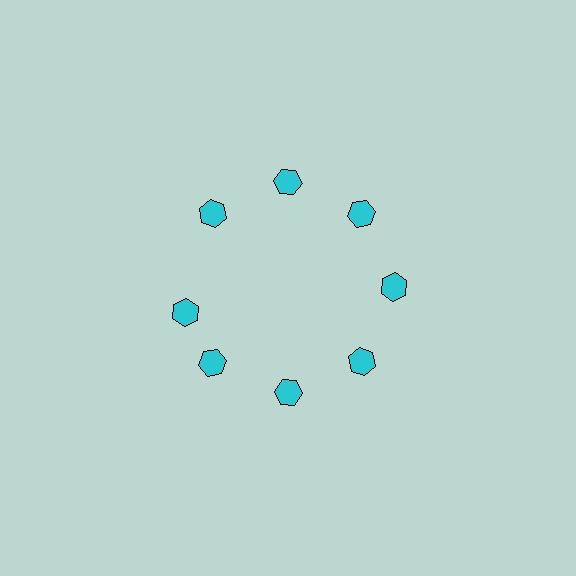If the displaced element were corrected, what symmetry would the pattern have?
It would have 8-fold rotational symmetry — the pattern would map onto itself every 45 degrees.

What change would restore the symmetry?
The symmetry would be restored by rotating it back into even spacing with its neighbors so that all 8 hexagons sit at equal angles and equal distance from the center.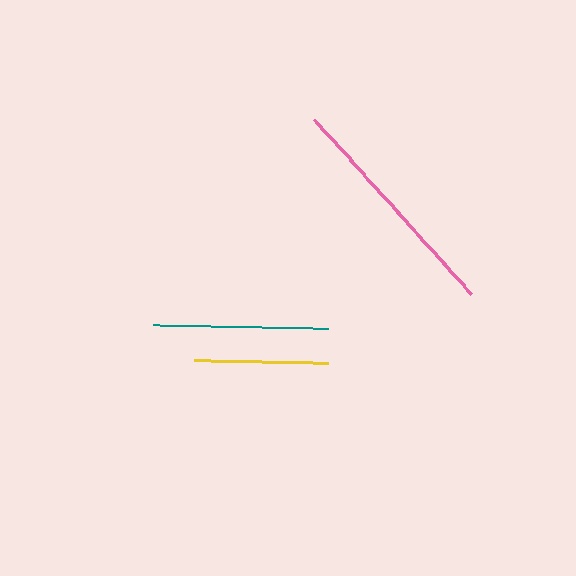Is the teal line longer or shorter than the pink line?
The pink line is longer than the teal line.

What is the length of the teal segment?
The teal segment is approximately 175 pixels long.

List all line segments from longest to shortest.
From longest to shortest: pink, teal, yellow.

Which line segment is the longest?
The pink line is the longest at approximately 234 pixels.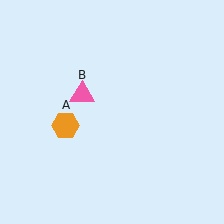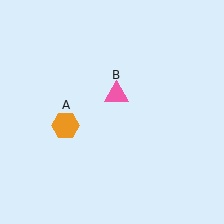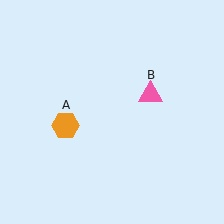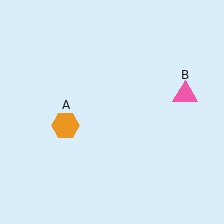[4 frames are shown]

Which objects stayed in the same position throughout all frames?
Orange hexagon (object A) remained stationary.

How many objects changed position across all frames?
1 object changed position: pink triangle (object B).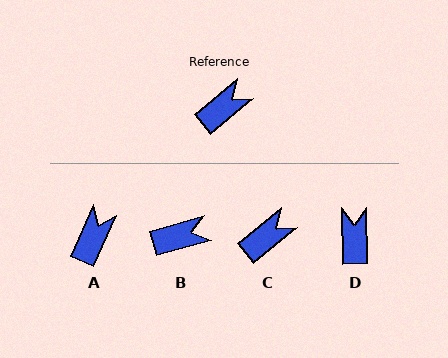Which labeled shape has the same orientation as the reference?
C.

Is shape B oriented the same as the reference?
No, it is off by about 24 degrees.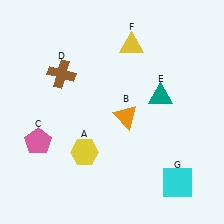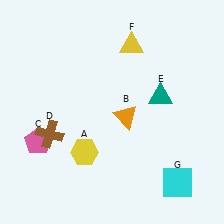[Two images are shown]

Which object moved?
The brown cross (D) moved down.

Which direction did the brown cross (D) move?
The brown cross (D) moved down.